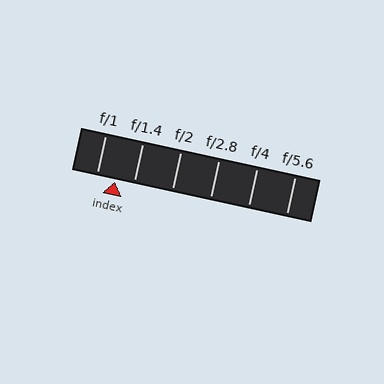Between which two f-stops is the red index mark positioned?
The index mark is between f/1 and f/1.4.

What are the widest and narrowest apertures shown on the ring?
The widest aperture shown is f/1 and the narrowest is f/5.6.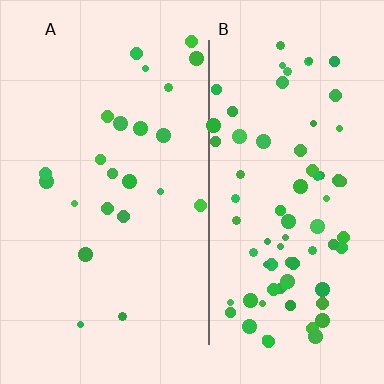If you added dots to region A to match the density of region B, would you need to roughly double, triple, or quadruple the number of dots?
Approximately triple.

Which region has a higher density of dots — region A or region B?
B (the right).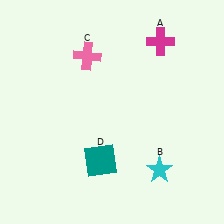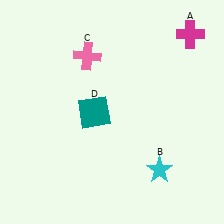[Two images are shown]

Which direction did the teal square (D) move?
The teal square (D) moved up.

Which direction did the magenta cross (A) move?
The magenta cross (A) moved right.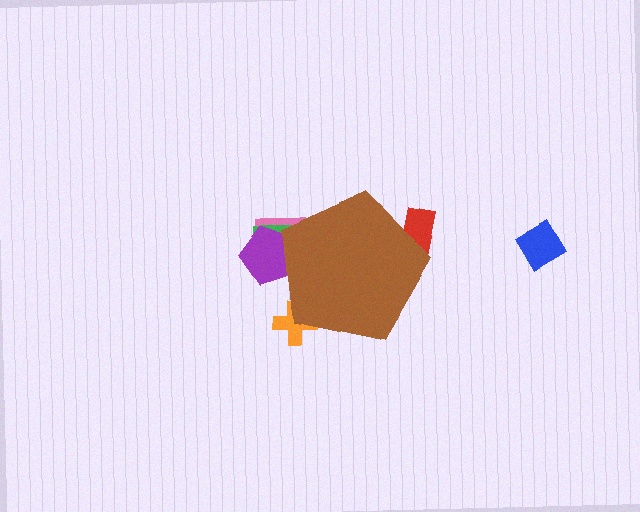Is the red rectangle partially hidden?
Yes, the red rectangle is partially hidden behind the brown pentagon.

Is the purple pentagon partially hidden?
Yes, the purple pentagon is partially hidden behind the brown pentagon.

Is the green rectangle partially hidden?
Yes, the green rectangle is partially hidden behind the brown pentagon.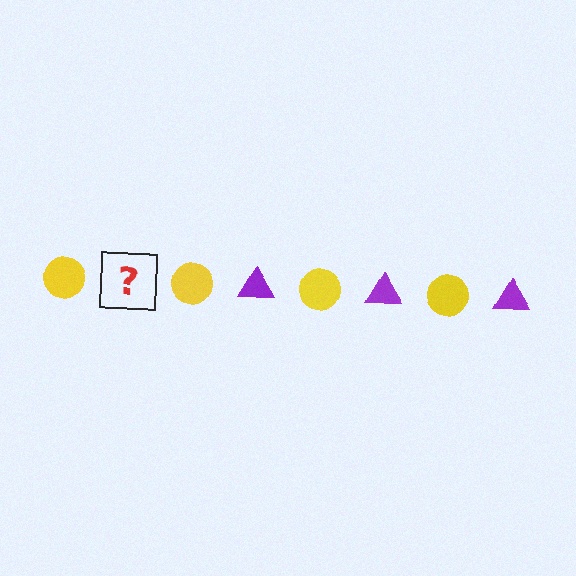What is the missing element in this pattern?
The missing element is a purple triangle.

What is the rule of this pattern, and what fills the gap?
The rule is that the pattern alternates between yellow circle and purple triangle. The gap should be filled with a purple triangle.